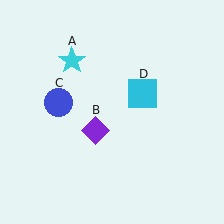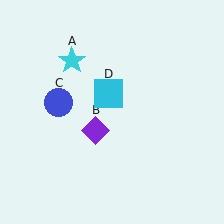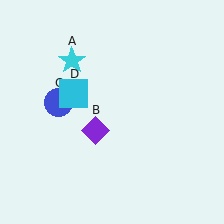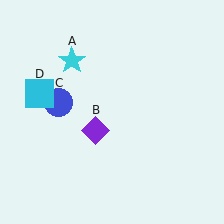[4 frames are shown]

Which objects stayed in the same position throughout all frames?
Cyan star (object A) and purple diamond (object B) and blue circle (object C) remained stationary.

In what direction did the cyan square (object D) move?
The cyan square (object D) moved left.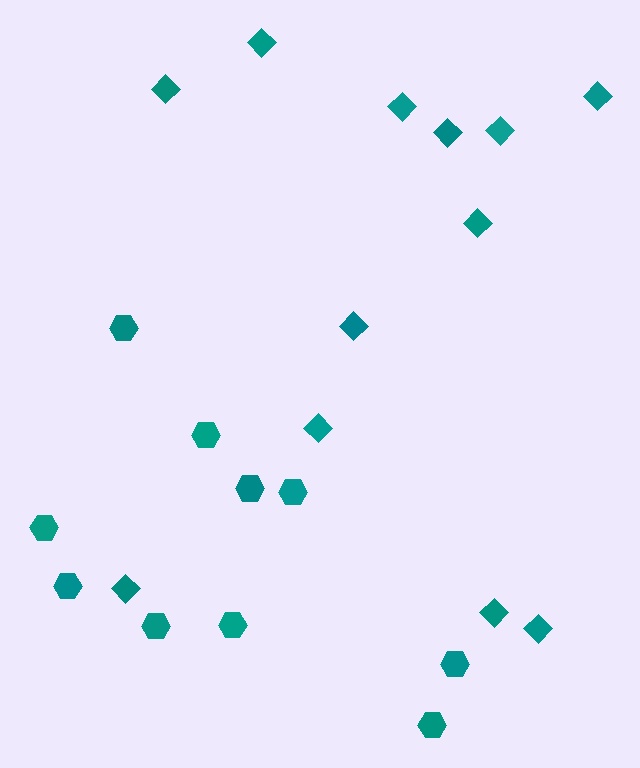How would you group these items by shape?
There are 2 groups: one group of diamonds (12) and one group of hexagons (10).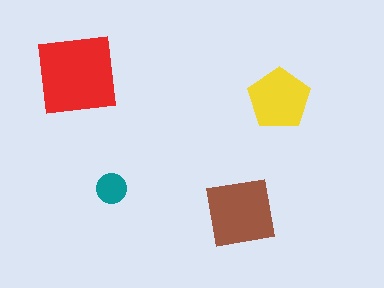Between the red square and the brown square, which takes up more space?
The red square.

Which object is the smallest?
The teal circle.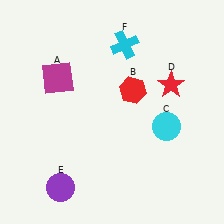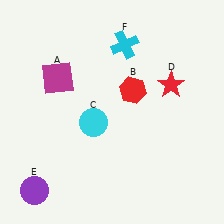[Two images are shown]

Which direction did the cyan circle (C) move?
The cyan circle (C) moved left.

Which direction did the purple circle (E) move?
The purple circle (E) moved left.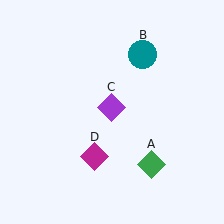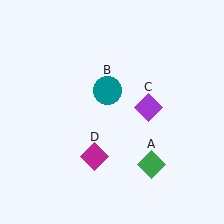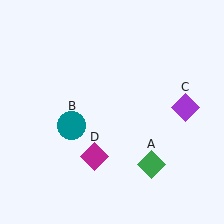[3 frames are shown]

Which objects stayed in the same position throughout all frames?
Green diamond (object A) and magenta diamond (object D) remained stationary.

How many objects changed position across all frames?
2 objects changed position: teal circle (object B), purple diamond (object C).